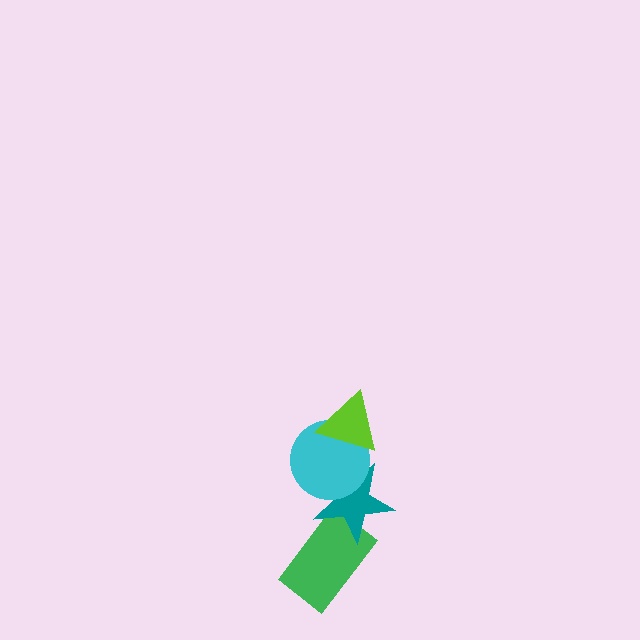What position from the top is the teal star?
The teal star is 3rd from the top.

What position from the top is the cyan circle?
The cyan circle is 2nd from the top.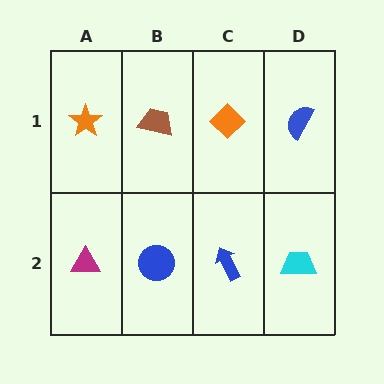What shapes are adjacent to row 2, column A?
An orange star (row 1, column A), a blue circle (row 2, column B).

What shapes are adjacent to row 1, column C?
A blue arrow (row 2, column C), a brown trapezoid (row 1, column B), a blue semicircle (row 1, column D).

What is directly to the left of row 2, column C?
A blue circle.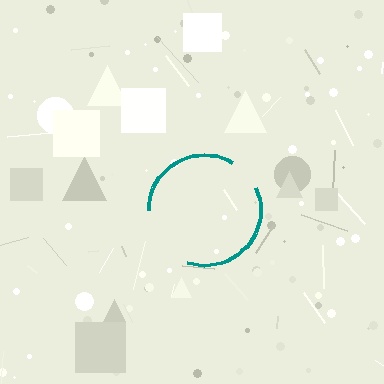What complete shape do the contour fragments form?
The contour fragments form a circle.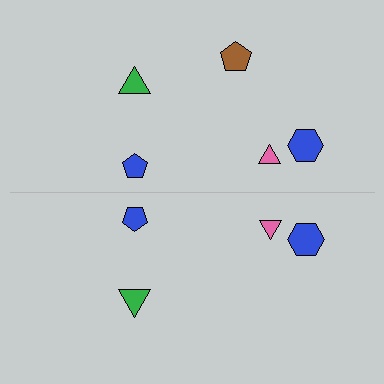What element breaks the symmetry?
A brown pentagon is missing from the bottom side.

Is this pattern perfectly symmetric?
No, the pattern is not perfectly symmetric. A brown pentagon is missing from the bottom side.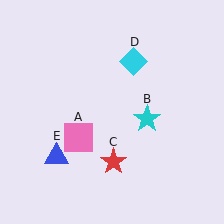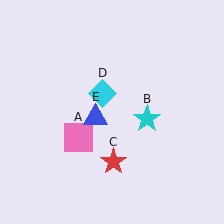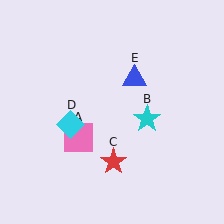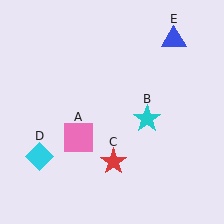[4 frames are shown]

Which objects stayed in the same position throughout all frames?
Pink square (object A) and cyan star (object B) and red star (object C) remained stationary.